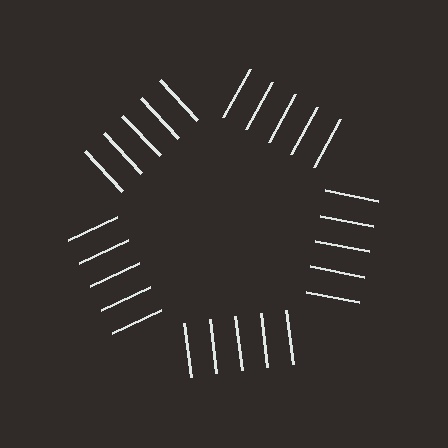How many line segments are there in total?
25 — 5 along each of the 5 edges.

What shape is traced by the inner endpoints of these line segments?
An illusory pentagon — the line segments terminate on its edges but no continuous stroke is drawn.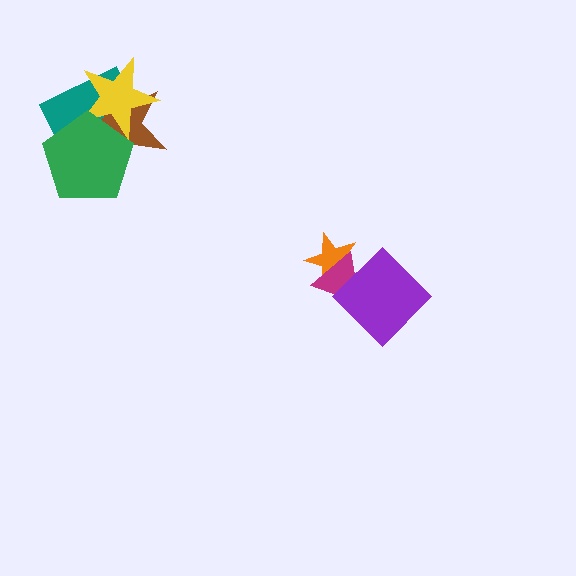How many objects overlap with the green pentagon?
3 objects overlap with the green pentagon.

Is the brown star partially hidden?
Yes, it is partially covered by another shape.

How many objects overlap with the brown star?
3 objects overlap with the brown star.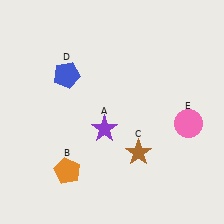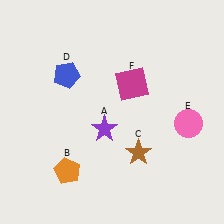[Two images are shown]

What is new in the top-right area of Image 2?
A magenta square (F) was added in the top-right area of Image 2.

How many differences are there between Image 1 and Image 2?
There is 1 difference between the two images.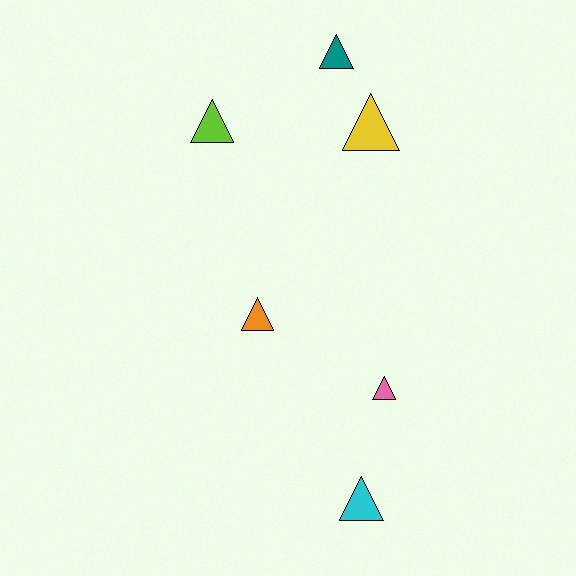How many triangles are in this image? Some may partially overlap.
There are 6 triangles.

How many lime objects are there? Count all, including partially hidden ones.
There is 1 lime object.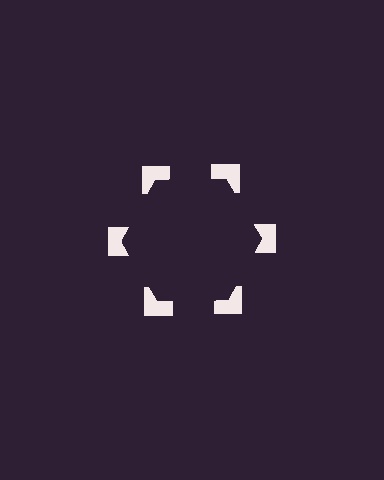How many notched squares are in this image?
There are 6 — one at each vertex of the illusory hexagon.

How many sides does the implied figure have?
6 sides.